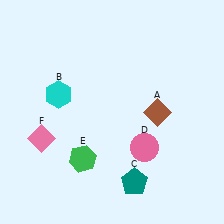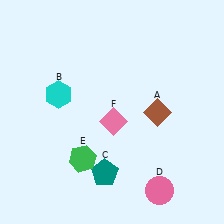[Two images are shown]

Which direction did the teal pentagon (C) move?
The teal pentagon (C) moved left.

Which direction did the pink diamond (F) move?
The pink diamond (F) moved right.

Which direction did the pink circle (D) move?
The pink circle (D) moved down.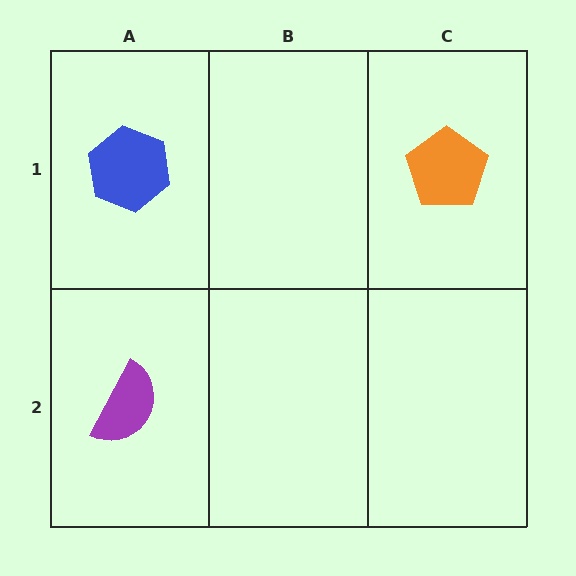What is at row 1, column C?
An orange pentagon.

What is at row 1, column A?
A blue hexagon.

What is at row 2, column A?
A purple semicircle.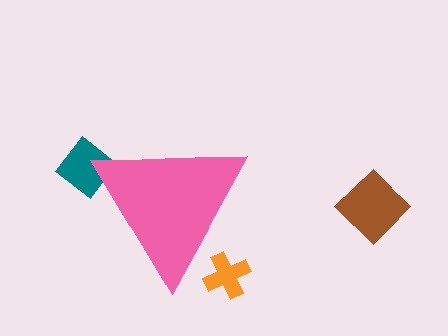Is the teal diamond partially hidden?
Yes, the teal diamond is partially hidden behind the pink triangle.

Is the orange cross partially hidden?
Yes, the orange cross is partially hidden behind the pink triangle.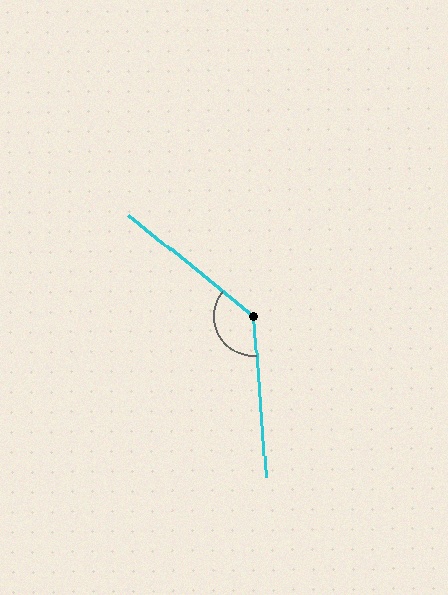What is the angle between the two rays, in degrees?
Approximately 133 degrees.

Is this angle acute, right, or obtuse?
It is obtuse.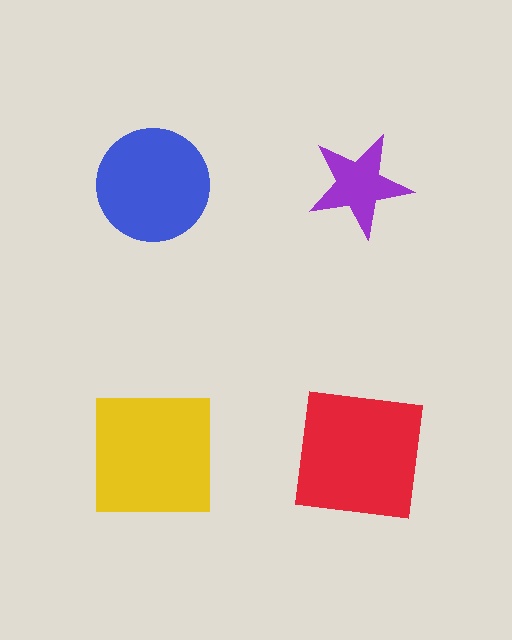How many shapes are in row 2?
2 shapes.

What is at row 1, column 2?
A purple star.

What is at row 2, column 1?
A yellow square.